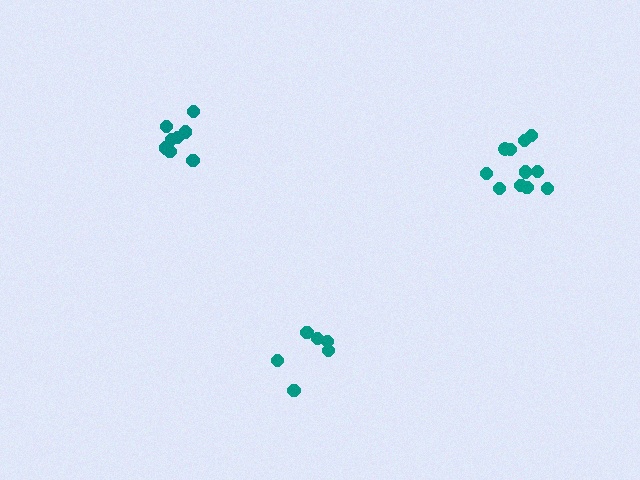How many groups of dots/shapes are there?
There are 3 groups.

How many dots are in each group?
Group 1: 11 dots, Group 2: 6 dots, Group 3: 8 dots (25 total).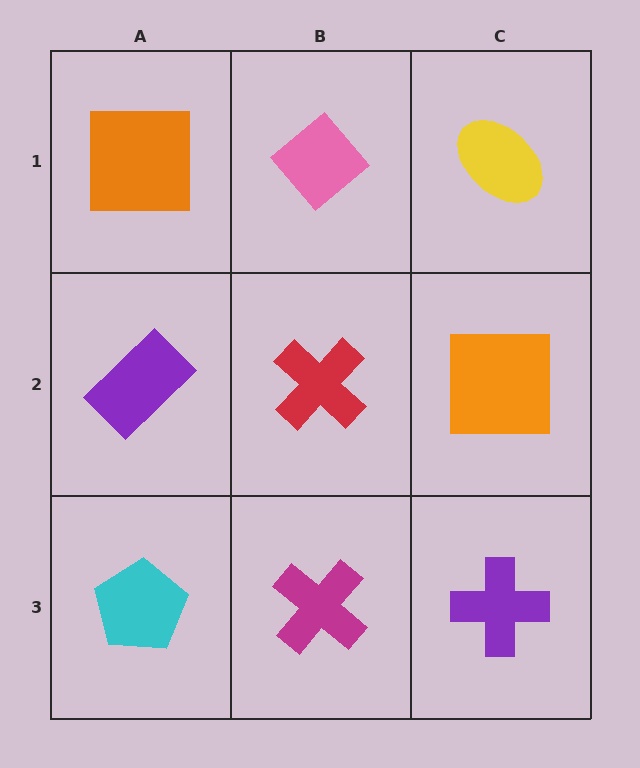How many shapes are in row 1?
3 shapes.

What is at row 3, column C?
A purple cross.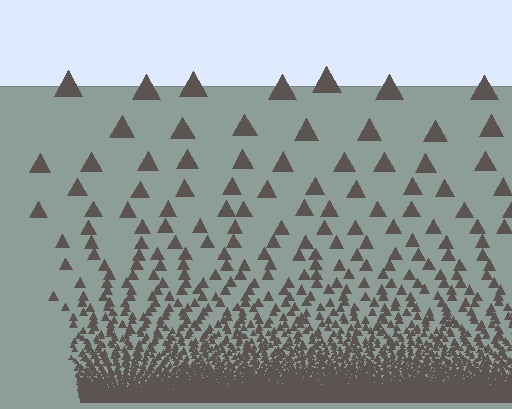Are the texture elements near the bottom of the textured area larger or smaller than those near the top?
Smaller. The gradient is inverted — elements near the bottom are smaller and denser.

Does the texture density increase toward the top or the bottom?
Density increases toward the bottom.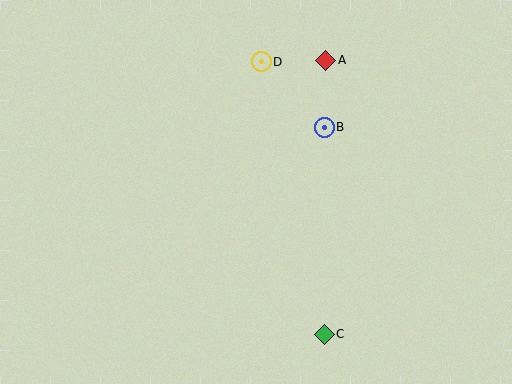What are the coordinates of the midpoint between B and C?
The midpoint between B and C is at (324, 231).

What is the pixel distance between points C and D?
The distance between C and D is 280 pixels.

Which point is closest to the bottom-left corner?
Point C is closest to the bottom-left corner.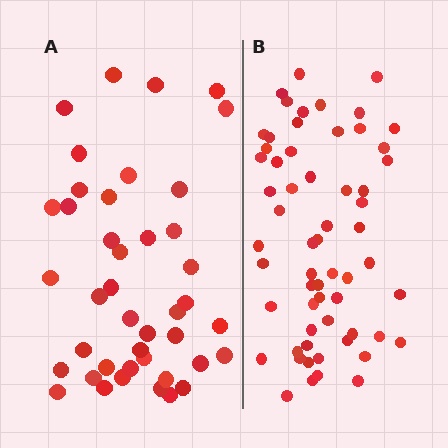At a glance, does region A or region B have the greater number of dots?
Region B (the right region) has more dots.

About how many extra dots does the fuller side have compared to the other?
Region B has approximately 20 more dots than region A.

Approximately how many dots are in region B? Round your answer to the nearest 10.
About 60 dots.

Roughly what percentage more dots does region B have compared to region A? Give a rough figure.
About 45% more.